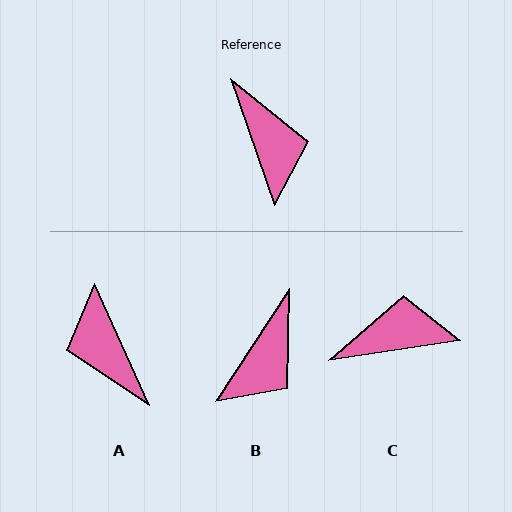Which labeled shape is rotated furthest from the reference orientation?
A, about 175 degrees away.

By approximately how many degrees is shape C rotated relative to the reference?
Approximately 79 degrees counter-clockwise.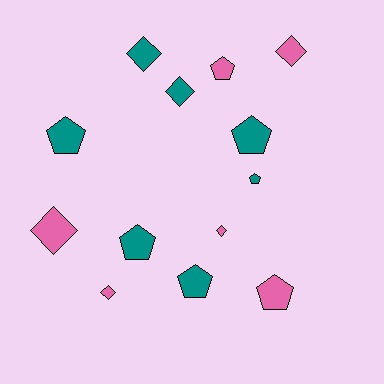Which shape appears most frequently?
Pentagon, with 7 objects.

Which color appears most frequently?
Teal, with 7 objects.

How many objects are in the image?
There are 13 objects.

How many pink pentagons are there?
There are 2 pink pentagons.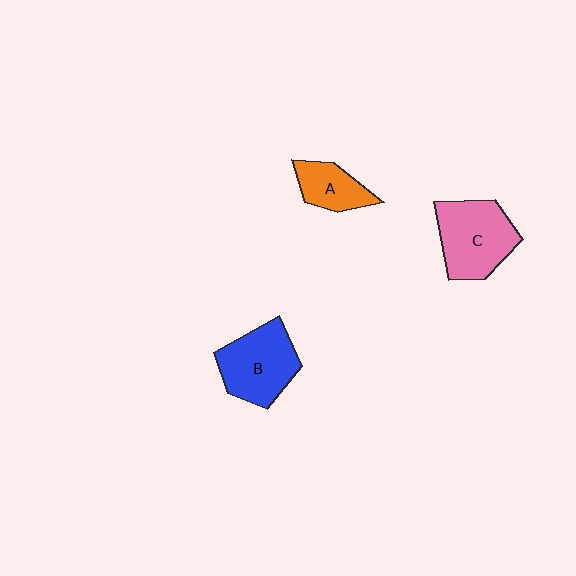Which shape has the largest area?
Shape C (pink).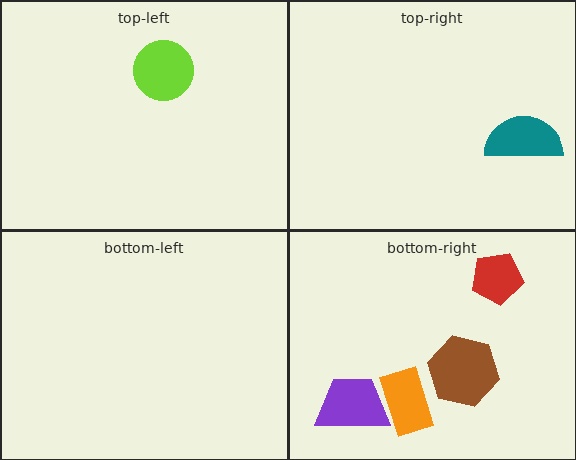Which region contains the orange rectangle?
The bottom-right region.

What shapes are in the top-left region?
The lime circle.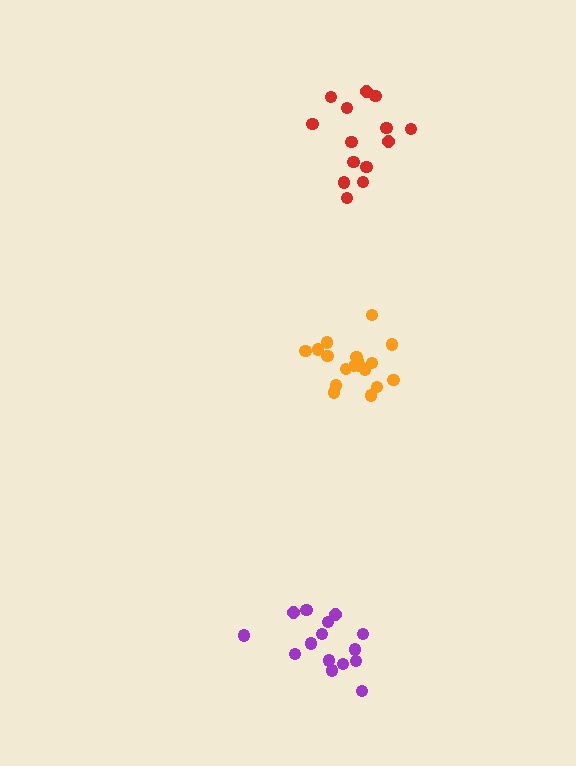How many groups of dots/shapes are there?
There are 3 groups.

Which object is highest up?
The red cluster is topmost.